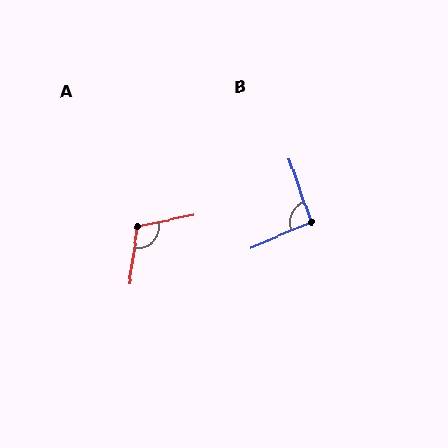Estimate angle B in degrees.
Approximately 94 degrees.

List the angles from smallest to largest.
B (94°), A (110°).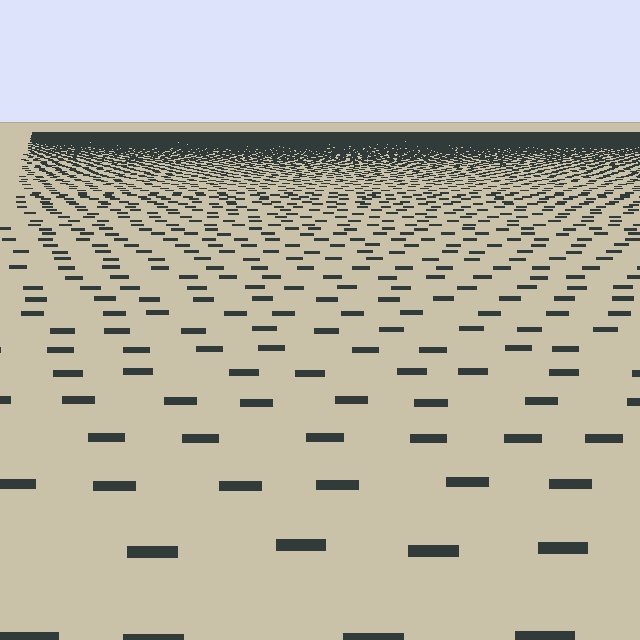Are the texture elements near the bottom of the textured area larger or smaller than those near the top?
Larger. Near the bottom, elements are closer to the viewer and appear at a bigger on-screen size.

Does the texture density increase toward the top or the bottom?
Density increases toward the top.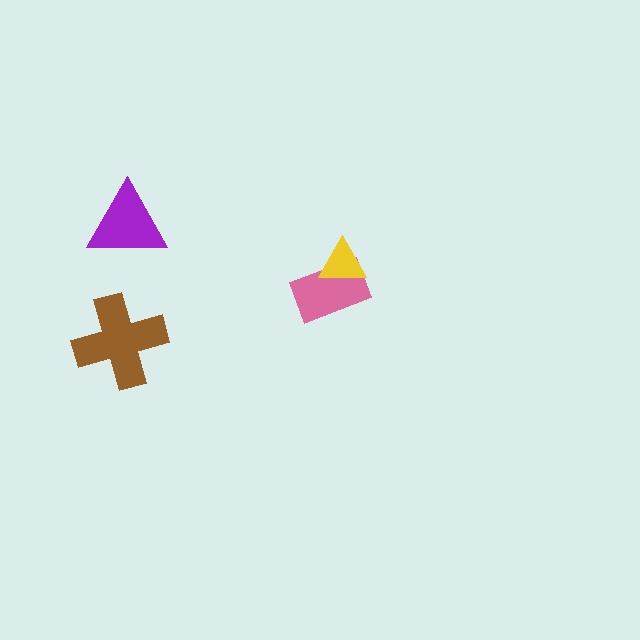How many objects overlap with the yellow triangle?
1 object overlaps with the yellow triangle.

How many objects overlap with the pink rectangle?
1 object overlaps with the pink rectangle.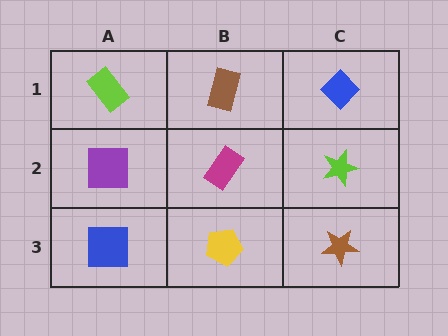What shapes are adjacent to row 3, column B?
A magenta rectangle (row 2, column B), a blue square (row 3, column A), a brown star (row 3, column C).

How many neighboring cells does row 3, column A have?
2.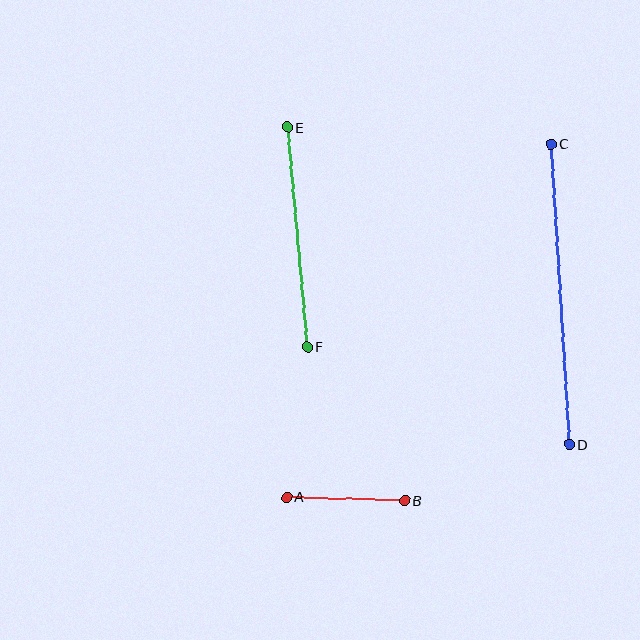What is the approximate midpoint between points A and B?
The midpoint is at approximately (346, 499) pixels.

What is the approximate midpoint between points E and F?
The midpoint is at approximately (297, 237) pixels.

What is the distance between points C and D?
The distance is approximately 301 pixels.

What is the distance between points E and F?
The distance is approximately 220 pixels.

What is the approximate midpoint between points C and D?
The midpoint is at approximately (560, 294) pixels.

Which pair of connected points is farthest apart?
Points C and D are farthest apart.